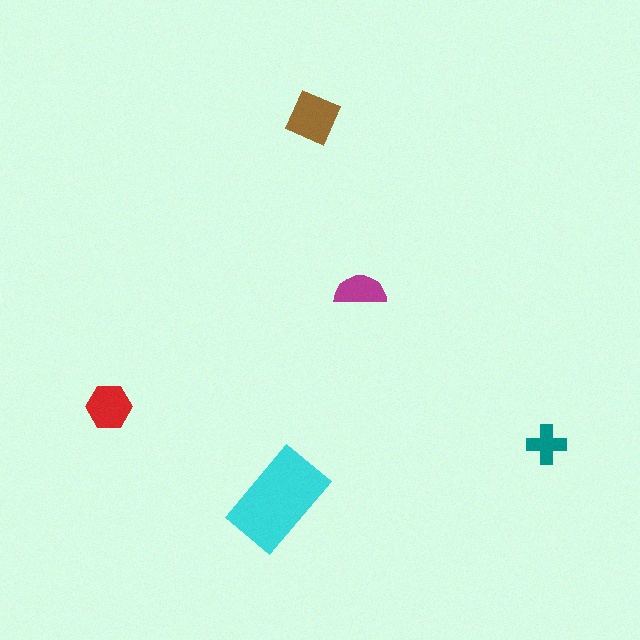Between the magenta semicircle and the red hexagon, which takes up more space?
The red hexagon.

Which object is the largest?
The cyan rectangle.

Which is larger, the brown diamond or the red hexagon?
The brown diamond.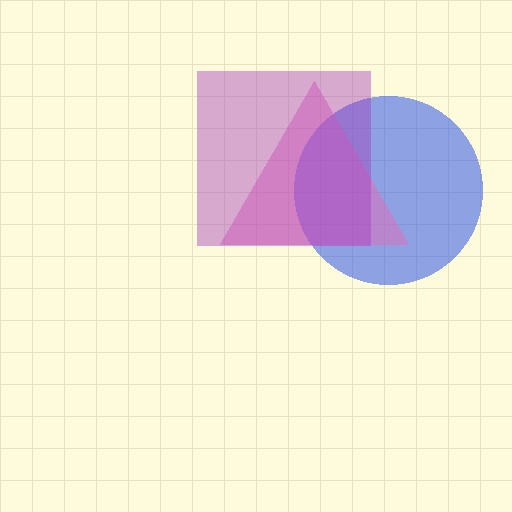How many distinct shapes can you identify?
There are 3 distinct shapes: a blue circle, a pink triangle, a purple square.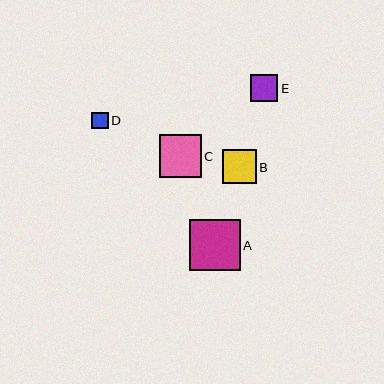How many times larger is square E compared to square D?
Square E is approximately 1.6 times the size of square D.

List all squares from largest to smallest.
From largest to smallest: A, C, B, E, D.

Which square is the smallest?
Square D is the smallest with a size of approximately 16 pixels.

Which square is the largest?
Square A is the largest with a size of approximately 51 pixels.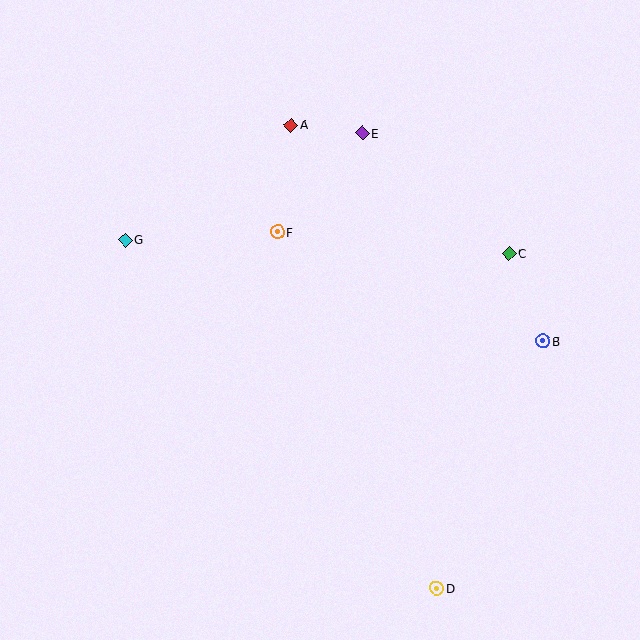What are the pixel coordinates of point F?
Point F is at (277, 232).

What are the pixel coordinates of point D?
Point D is at (437, 588).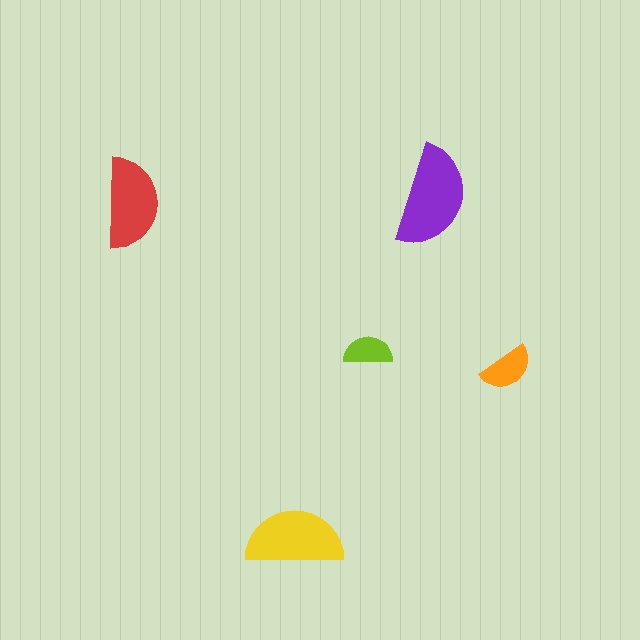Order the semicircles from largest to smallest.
the purple one, the yellow one, the red one, the orange one, the lime one.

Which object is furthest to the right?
The orange semicircle is rightmost.